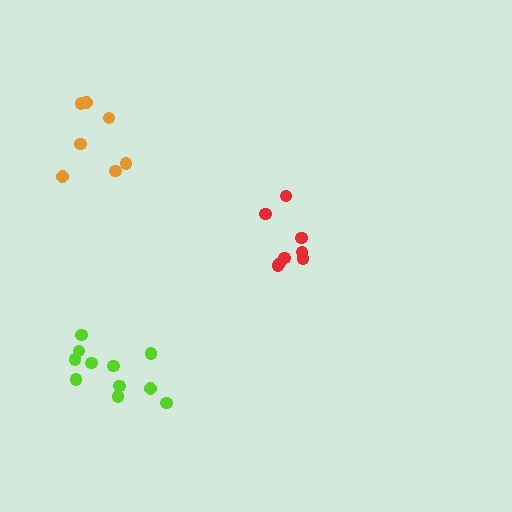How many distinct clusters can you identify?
There are 3 distinct clusters.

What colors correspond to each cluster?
The clusters are colored: red, lime, orange.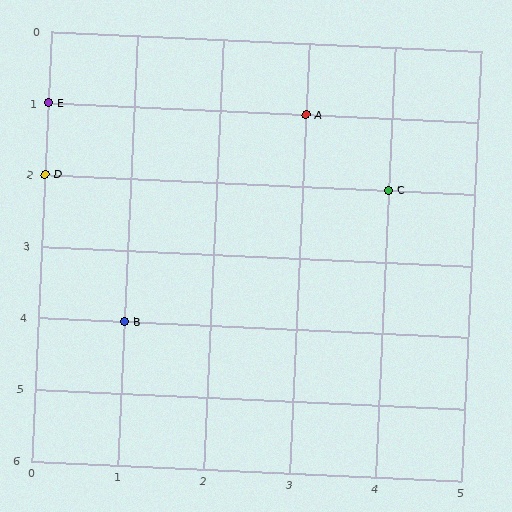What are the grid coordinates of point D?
Point D is at grid coordinates (0, 2).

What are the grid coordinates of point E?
Point E is at grid coordinates (0, 1).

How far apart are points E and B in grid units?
Points E and B are 1 column and 3 rows apart (about 3.2 grid units diagonally).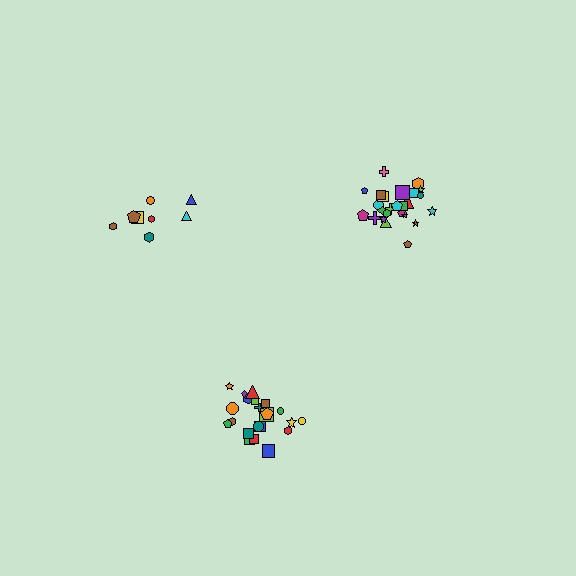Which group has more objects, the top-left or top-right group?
The top-right group.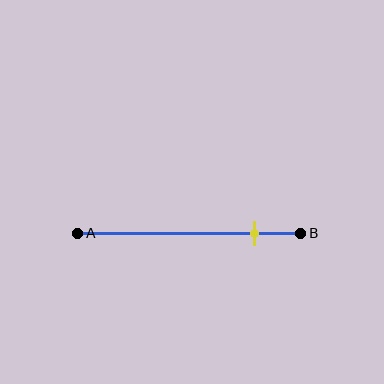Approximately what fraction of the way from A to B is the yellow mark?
The yellow mark is approximately 80% of the way from A to B.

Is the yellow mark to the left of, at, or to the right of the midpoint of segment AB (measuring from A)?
The yellow mark is to the right of the midpoint of segment AB.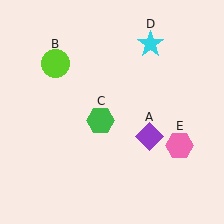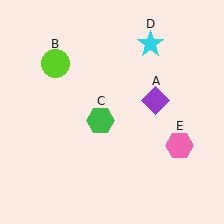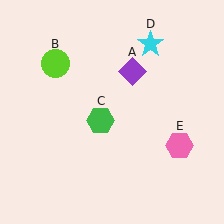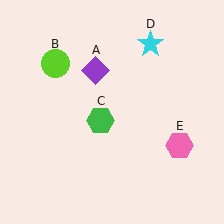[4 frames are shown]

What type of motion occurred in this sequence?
The purple diamond (object A) rotated counterclockwise around the center of the scene.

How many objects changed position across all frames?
1 object changed position: purple diamond (object A).